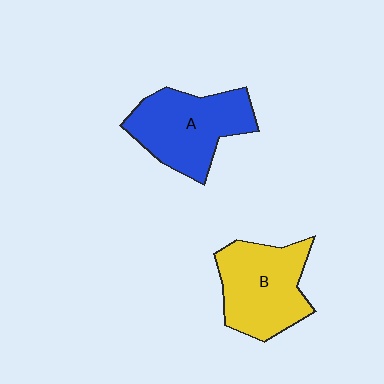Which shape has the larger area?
Shape A (blue).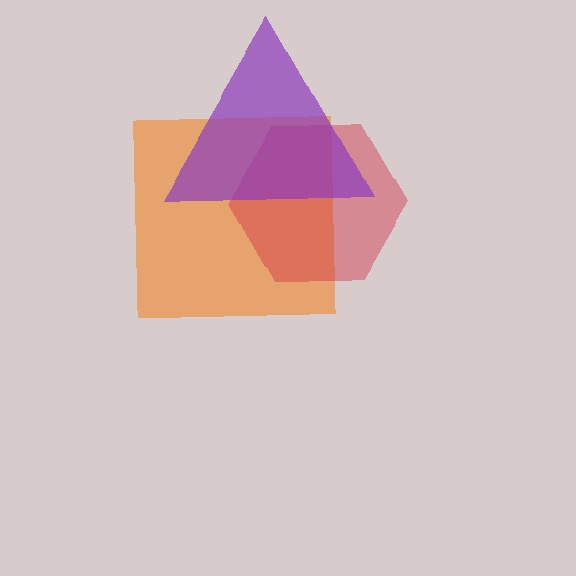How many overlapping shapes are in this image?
There are 3 overlapping shapes in the image.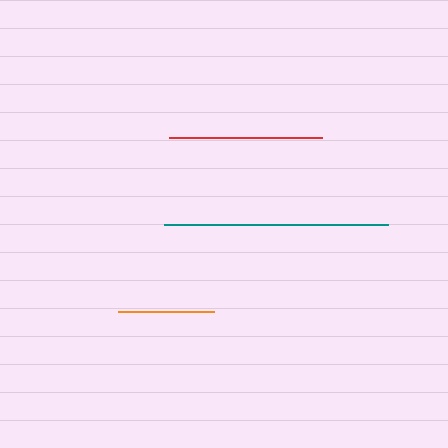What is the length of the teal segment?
The teal segment is approximately 224 pixels long.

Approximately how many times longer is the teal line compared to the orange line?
The teal line is approximately 2.3 times the length of the orange line.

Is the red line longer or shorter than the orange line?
The red line is longer than the orange line.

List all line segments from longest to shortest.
From longest to shortest: teal, red, orange.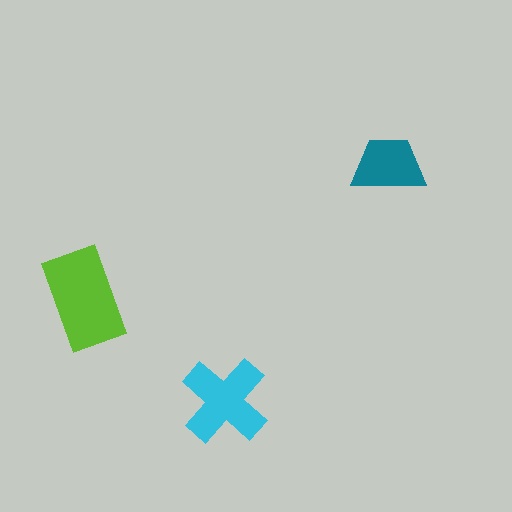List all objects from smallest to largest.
The teal trapezoid, the cyan cross, the lime rectangle.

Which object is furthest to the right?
The teal trapezoid is rightmost.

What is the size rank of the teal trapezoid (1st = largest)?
3rd.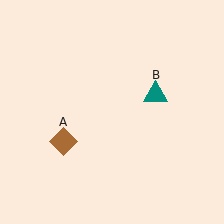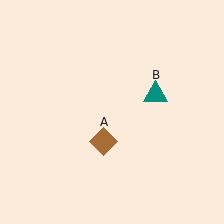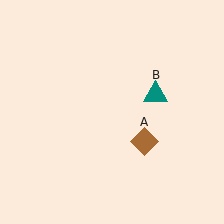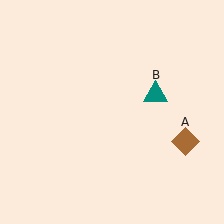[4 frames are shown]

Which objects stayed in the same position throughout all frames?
Teal triangle (object B) remained stationary.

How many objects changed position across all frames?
1 object changed position: brown diamond (object A).